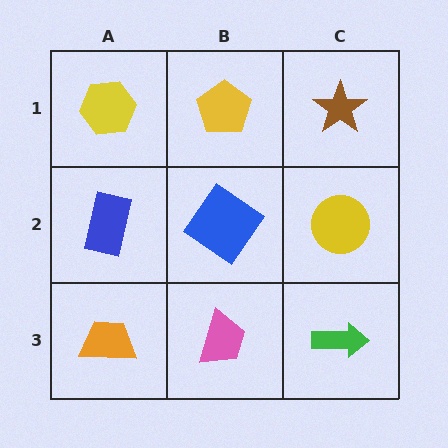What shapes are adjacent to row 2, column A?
A yellow hexagon (row 1, column A), an orange trapezoid (row 3, column A), a blue diamond (row 2, column B).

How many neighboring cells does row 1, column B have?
3.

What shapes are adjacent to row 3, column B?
A blue diamond (row 2, column B), an orange trapezoid (row 3, column A), a green arrow (row 3, column C).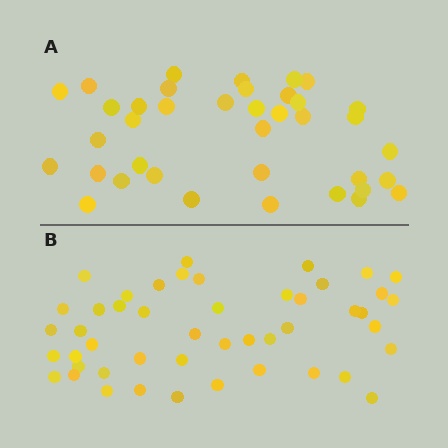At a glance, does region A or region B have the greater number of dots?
Region B (the bottom region) has more dots.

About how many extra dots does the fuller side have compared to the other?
Region B has roughly 8 or so more dots than region A.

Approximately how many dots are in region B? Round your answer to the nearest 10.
About 50 dots. (The exact count is 47, which rounds to 50.)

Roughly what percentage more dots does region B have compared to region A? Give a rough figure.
About 25% more.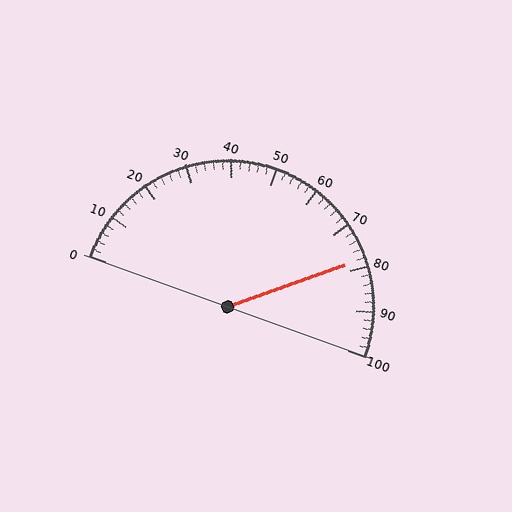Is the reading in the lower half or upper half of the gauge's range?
The reading is in the upper half of the range (0 to 100).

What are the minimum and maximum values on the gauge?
The gauge ranges from 0 to 100.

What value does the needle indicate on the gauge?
The needle indicates approximately 78.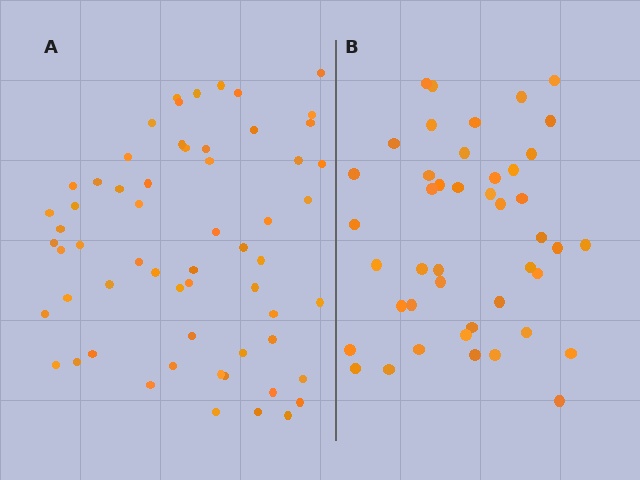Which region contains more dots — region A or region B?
Region A (the left region) has more dots.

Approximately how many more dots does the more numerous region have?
Region A has approximately 15 more dots than region B.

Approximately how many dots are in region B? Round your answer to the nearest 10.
About 40 dots. (The exact count is 44, which rounds to 40.)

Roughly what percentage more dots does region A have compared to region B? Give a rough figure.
About 35% more.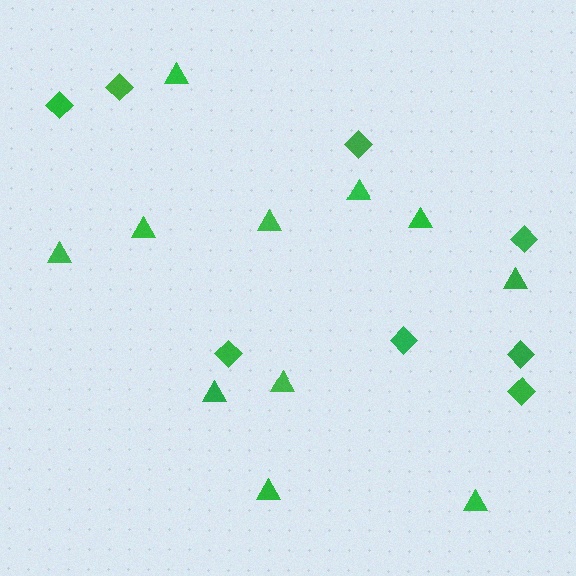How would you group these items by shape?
There are 2 groups: one group of triangles (11) and one group of diamonds (8).